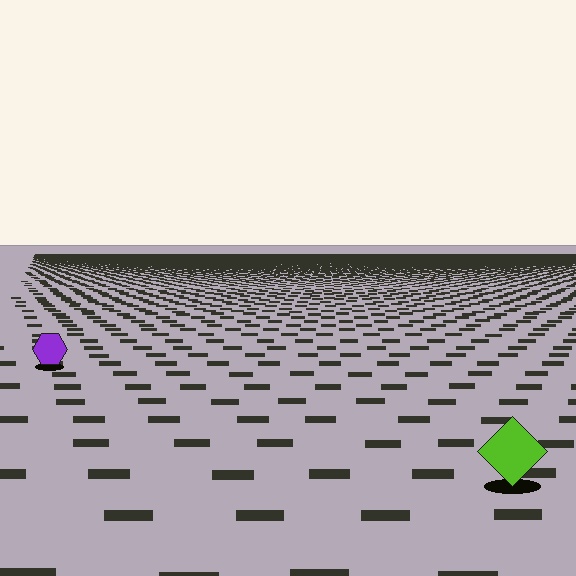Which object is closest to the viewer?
The lime diamond is closest. The texture marks near it are larger and more spread out.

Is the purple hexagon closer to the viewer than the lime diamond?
No. The lime diamond is closer — you can tell from the texture gradient: the ground texture is coarser near it.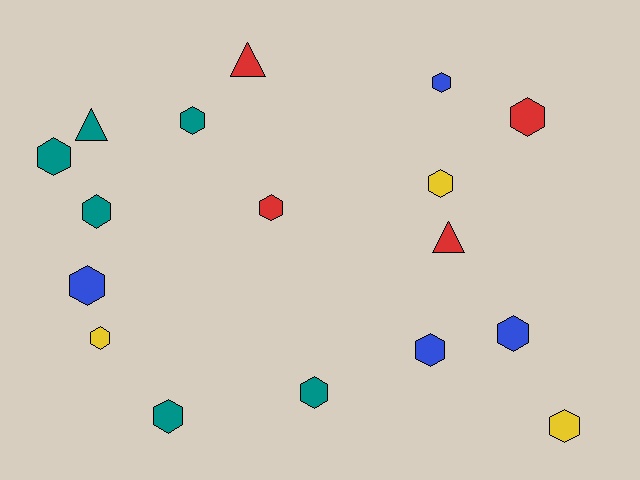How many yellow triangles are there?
There are no yellow triangles.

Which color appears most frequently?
Teal, with 6 objects.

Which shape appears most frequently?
Hexagon, with 14 objects.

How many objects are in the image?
There are 17 objects.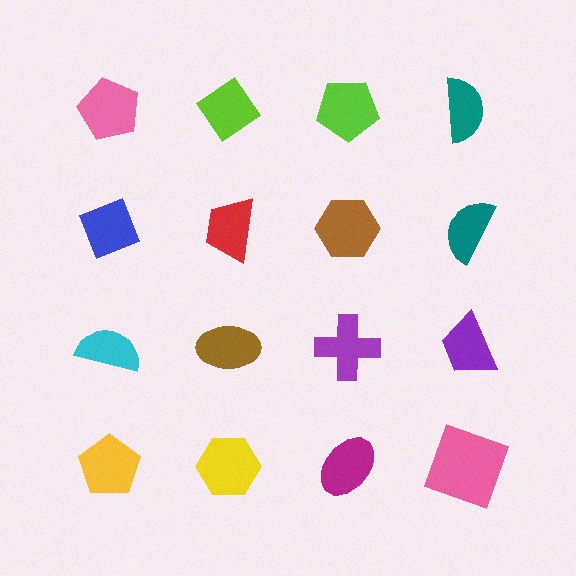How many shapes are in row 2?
4 shapes.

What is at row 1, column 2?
A lime diamond.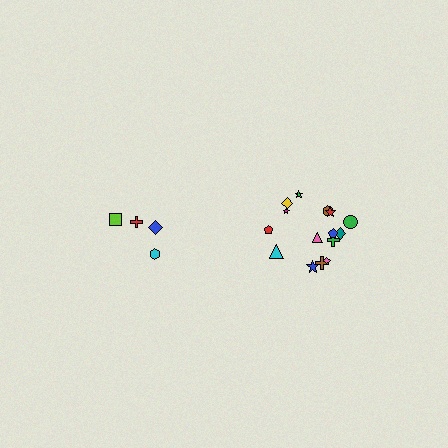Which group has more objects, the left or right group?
The right group.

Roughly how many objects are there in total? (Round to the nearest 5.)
Roughly 20 objects in total.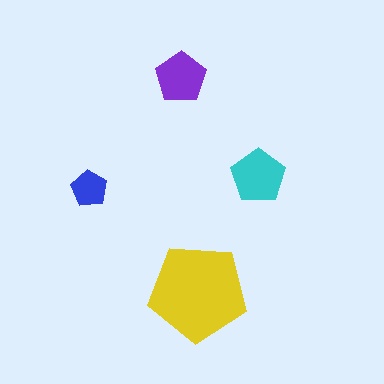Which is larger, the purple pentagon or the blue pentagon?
The purple one.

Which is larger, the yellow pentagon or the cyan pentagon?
The yellow one.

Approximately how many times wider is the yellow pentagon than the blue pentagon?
About 2.5 times wider.